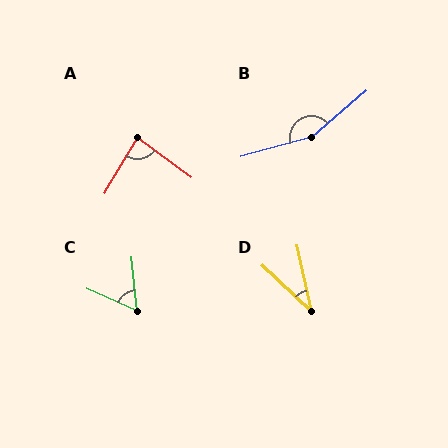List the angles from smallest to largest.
D (34°), C (59°), A (84°), B (155°).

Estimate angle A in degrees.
Approximately 84 degrees.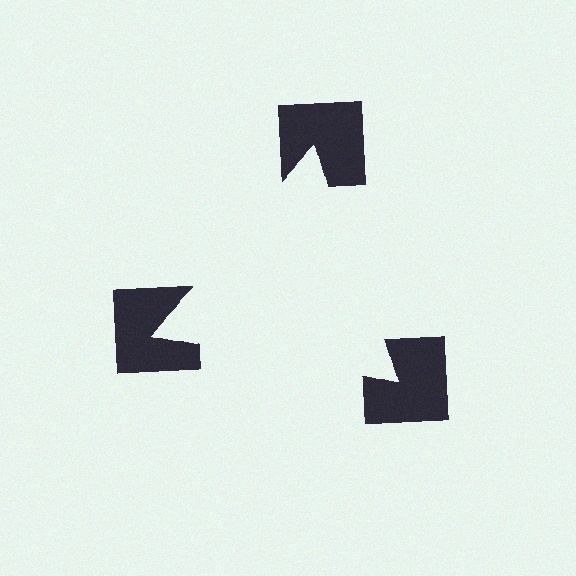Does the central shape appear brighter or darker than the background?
It typically appears slightly brighter than the background, even though no actual brightness change is drawn.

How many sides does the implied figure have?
3 sides.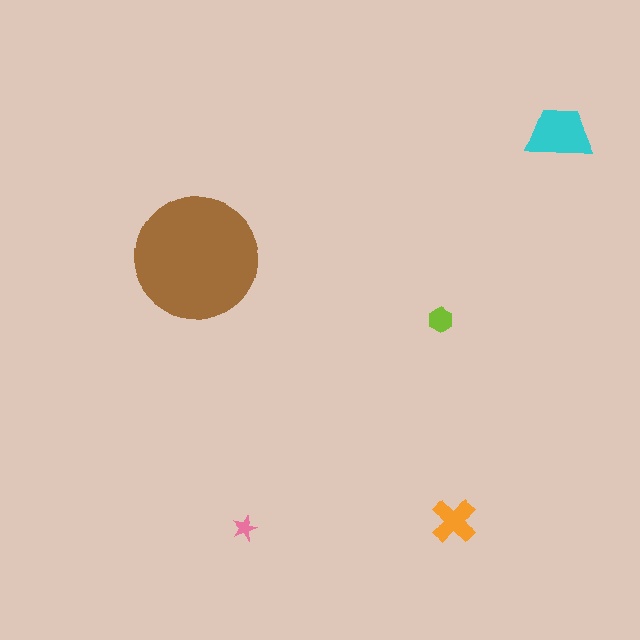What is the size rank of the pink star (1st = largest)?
5th.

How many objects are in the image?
There are 5 objects in the image.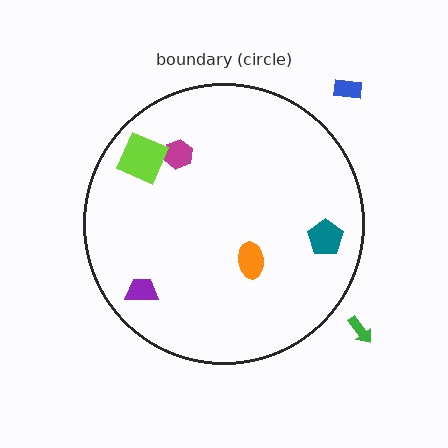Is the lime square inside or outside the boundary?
Inside.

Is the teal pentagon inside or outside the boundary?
Inside.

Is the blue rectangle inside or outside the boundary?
Outside.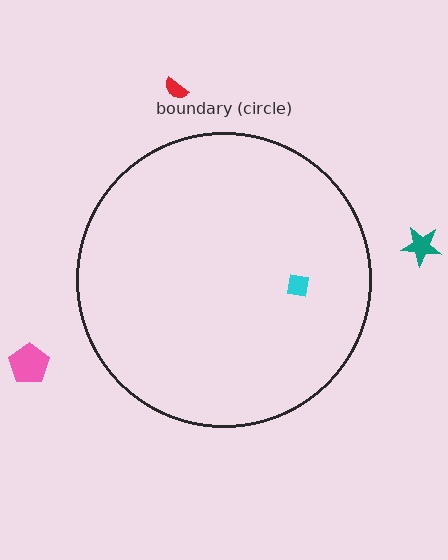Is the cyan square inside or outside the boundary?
Inside.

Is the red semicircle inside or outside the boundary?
Outside.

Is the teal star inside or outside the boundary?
Outside.